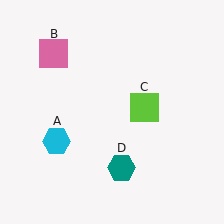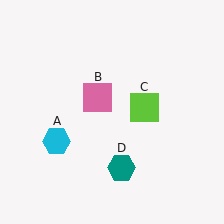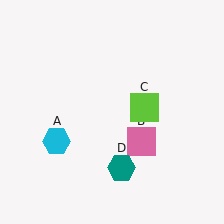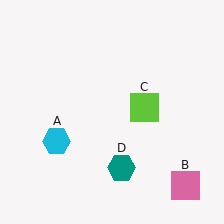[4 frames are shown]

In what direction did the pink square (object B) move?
The pink square (object B) moved down and to the right.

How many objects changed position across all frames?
1 object changed position: pink square (object B).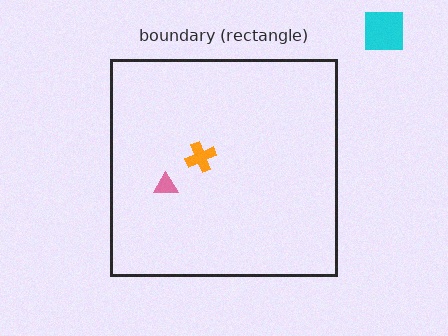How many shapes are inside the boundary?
2 inside, 1 outside.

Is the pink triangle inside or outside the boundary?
Inside.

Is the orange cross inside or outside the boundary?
Inside.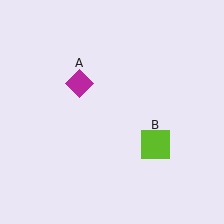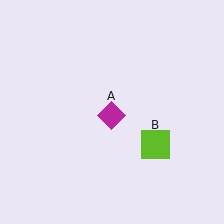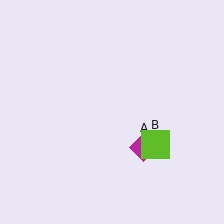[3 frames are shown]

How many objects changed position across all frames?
1 object changed position: magenta diamond (object A).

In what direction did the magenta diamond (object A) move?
The magenta diamond (object A) moved down and to the right.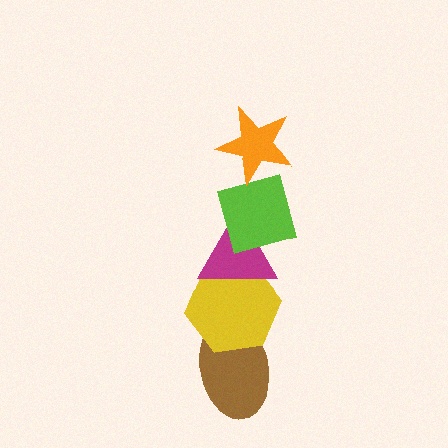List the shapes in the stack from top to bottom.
From top to bottom: the orange star, the lime diamond, the magenta triangle, the yellow hexagon, the brown ellipse.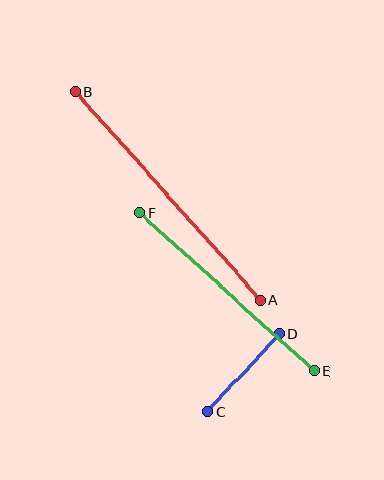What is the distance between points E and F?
The distance is approximately 235 pixels.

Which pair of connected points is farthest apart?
Points A and B are farthest apart.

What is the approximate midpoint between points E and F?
The midpoint is at approximately (227, 292) pixels.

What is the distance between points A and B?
The distance is approximately 279 pixels.